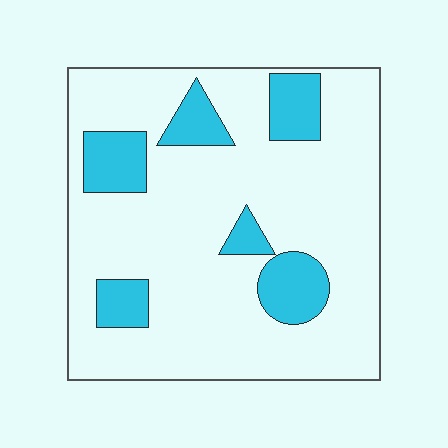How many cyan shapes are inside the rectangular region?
6.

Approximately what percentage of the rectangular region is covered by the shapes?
Approximately 20%.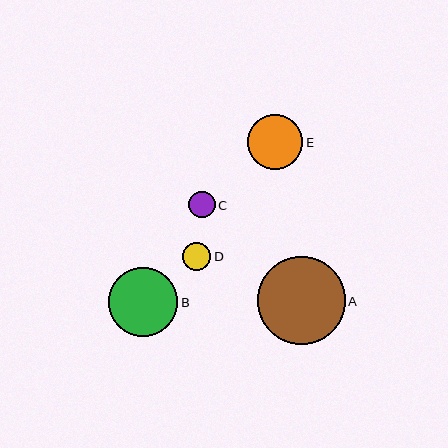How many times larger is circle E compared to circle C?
Circle E is approximately 2.1 times the size of circle C.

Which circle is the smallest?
Circle C is the smallest with a size of approximately 26 pixels.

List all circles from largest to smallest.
From largest to smallest: A, B, E, D, C.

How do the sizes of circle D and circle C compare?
Circle D and circle C are approximately the same size.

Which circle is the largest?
Circle A is the largest with a size of approximately 88 pixels.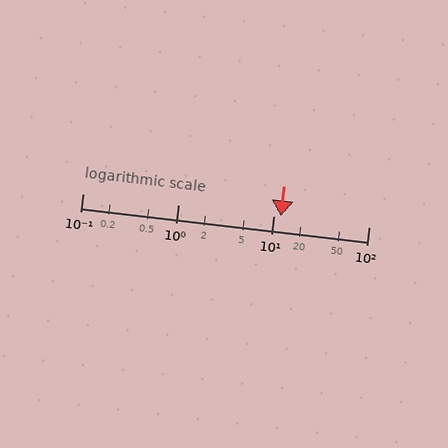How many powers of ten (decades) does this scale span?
The scale spans 3 decades, from 0.1 to 100.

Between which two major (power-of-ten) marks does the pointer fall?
The pointer is between 10 and 100.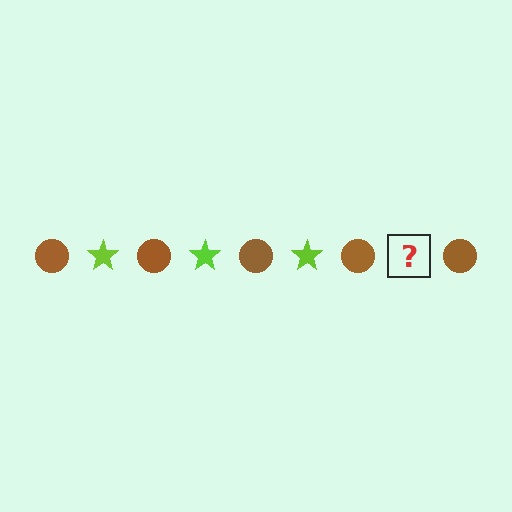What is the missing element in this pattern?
The missing element is a lime star.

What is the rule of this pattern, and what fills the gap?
The rule is that the pattern alternates between brown circle and lime star. The gap should be filled with a lime star.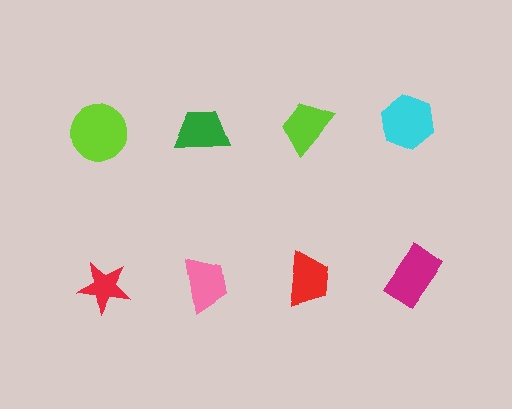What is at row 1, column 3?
A lime trapezoid.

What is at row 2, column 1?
A red star.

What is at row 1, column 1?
A lime circle.